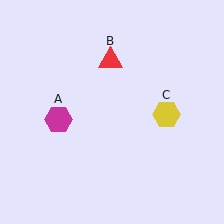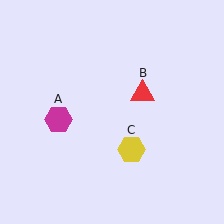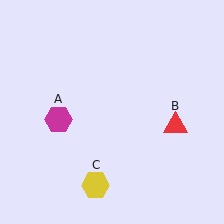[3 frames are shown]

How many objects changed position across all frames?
2 objects changed position: red triangle (object B), yellow hexagon (object C).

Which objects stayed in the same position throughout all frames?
Magenta hexagon (object A) remained stationary.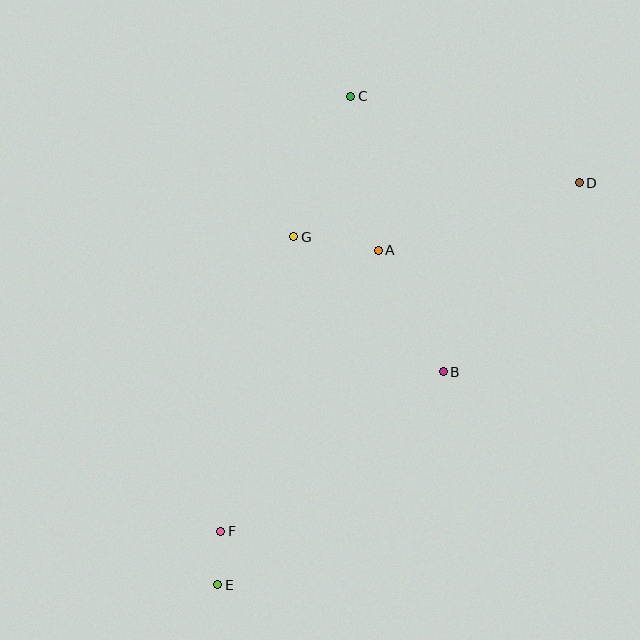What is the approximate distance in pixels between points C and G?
The distance between C and G is approximately 152 pixels.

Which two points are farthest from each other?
Points D and E are farthest from each other.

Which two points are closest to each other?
Points E and F are closest to each other.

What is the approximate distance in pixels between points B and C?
The distance between B and C is approximately 290 pixels.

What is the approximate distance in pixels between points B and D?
The distance between B and D is approximately 233 pixels.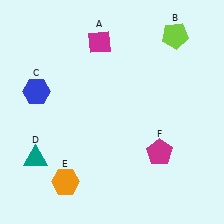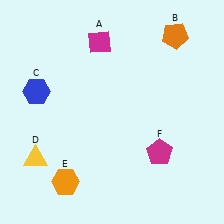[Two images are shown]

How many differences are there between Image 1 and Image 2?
There are 2 differences between the two images.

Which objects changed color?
B changed from lime to orange. D changed from teal to yellow.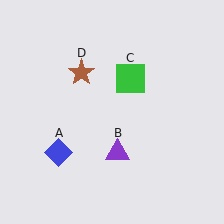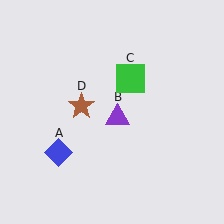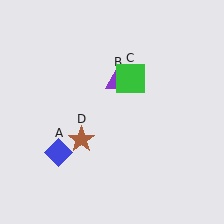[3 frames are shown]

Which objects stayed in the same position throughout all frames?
Blue diamond (object A) and green square (object C) remained stationary.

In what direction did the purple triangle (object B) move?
The purple triangle (object B) moved up.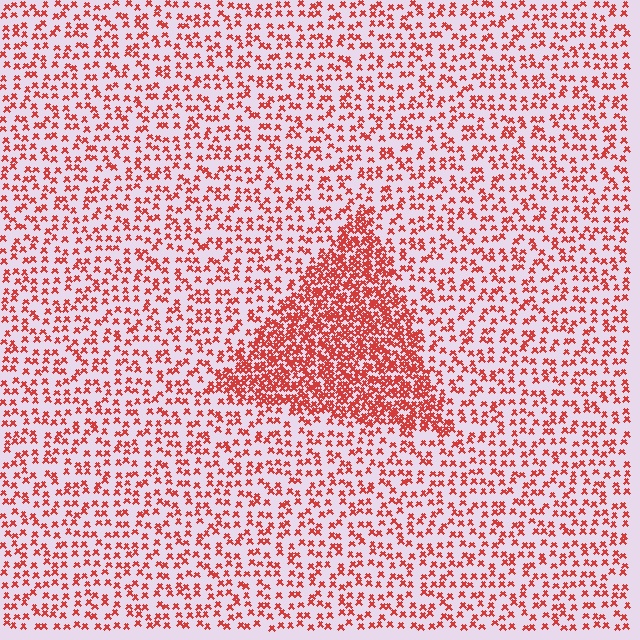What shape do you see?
I see a triangle.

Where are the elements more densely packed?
The elements are more densely packed inside the triangle boundary.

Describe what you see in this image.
The image contains small red elements arranged at two different densities. A triangle-shaped region is visible where the elements are more densely packed than the surrounding area.